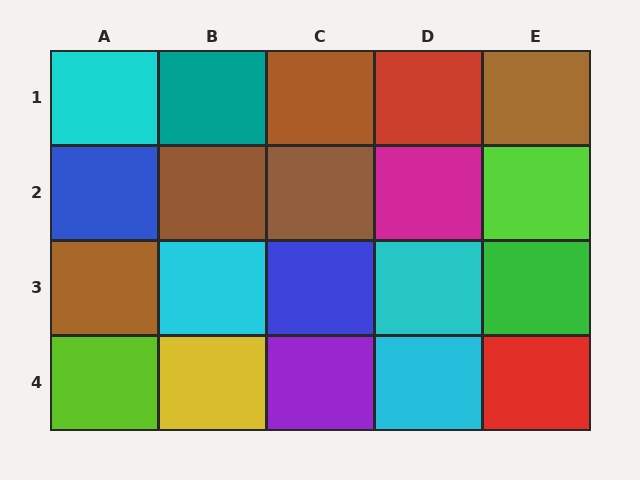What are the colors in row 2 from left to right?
Blue, brown, brown, magenta, lime.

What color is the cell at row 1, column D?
Red.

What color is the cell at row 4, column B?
Yellow.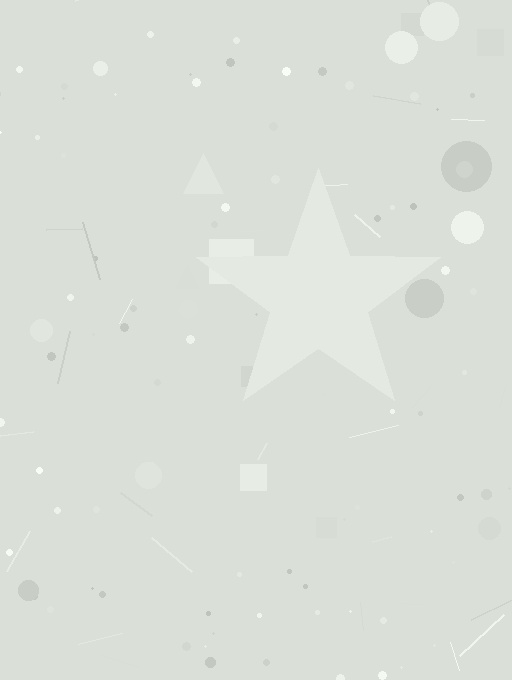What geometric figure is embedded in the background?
A star is embedded in the background.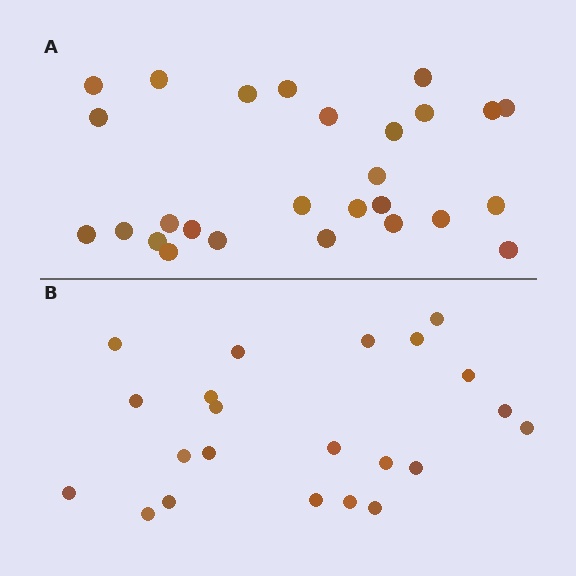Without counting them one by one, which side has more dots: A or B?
Region A (the top region) has more dots.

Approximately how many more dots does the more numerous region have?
Region A has about 5 more dots than region B.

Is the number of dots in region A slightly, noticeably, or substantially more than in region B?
Region A has only slightly more — the two regions are fairly close. The ratio is roughly 1.2 to 1.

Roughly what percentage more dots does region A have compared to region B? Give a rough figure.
About 25% more.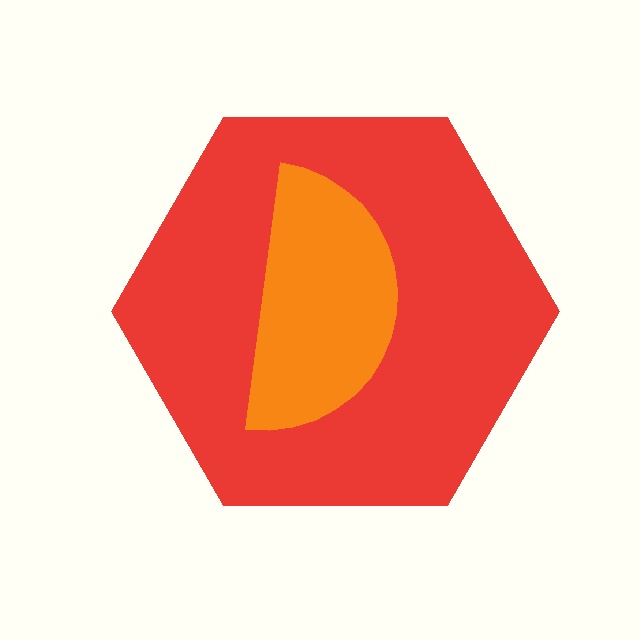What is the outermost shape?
The red hexagon.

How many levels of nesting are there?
2.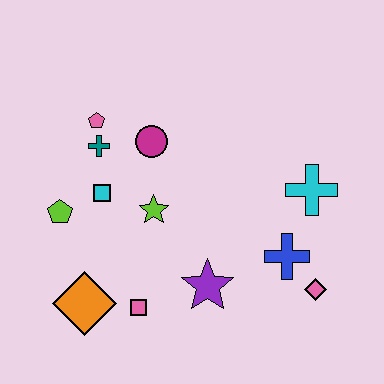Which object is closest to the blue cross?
The pink diamond is closest to the blue cross.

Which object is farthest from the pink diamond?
The pink pentagon is farthest from the pink diamond.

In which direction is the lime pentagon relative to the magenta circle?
The lime pentagon is to the left of the magenta circle.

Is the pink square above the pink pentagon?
No